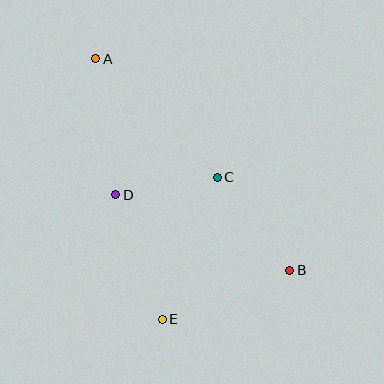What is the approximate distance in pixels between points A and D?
The distance between A and D is approximately 137 pixels.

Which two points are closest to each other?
Points C and D are closest to each other.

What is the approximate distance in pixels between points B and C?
The distance between B and C is approximately 118 pixels.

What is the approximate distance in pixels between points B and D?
The distance between B and D is approximately 190 pixels.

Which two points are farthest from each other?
Points A and B are farthest from each other.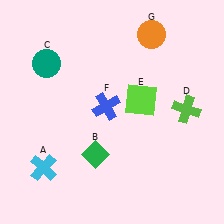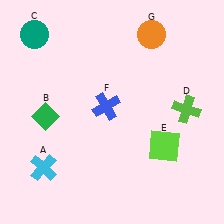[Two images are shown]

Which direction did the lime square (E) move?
The lime square (E) moved down.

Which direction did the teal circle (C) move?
The teal circle (C) moved up.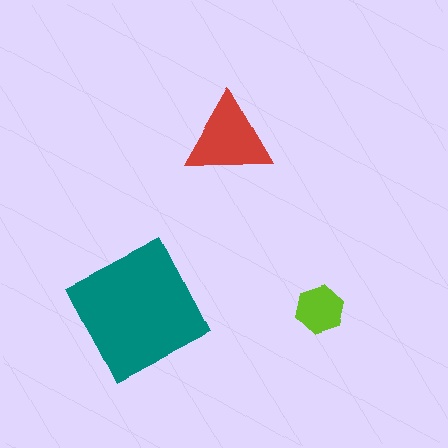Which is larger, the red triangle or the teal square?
The teal square.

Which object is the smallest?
The lime hexagon.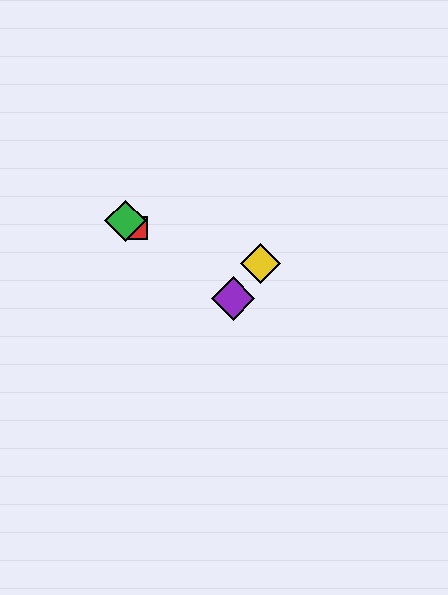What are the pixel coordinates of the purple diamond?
The purple diamond is at (233, 299).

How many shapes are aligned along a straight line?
4 shapes (the red square, the blue diamond, the green diamond, the purple diamond) are aligned along a straight line.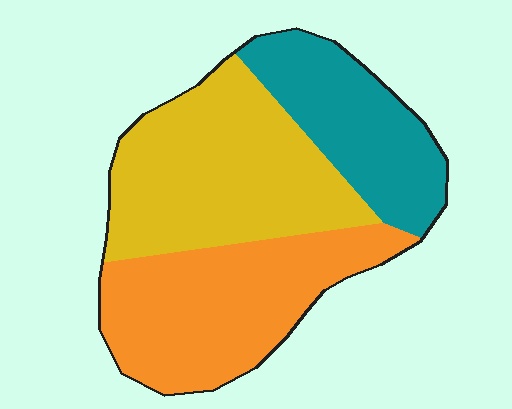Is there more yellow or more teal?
Yellow.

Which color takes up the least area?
Teal, at roughly 25%.